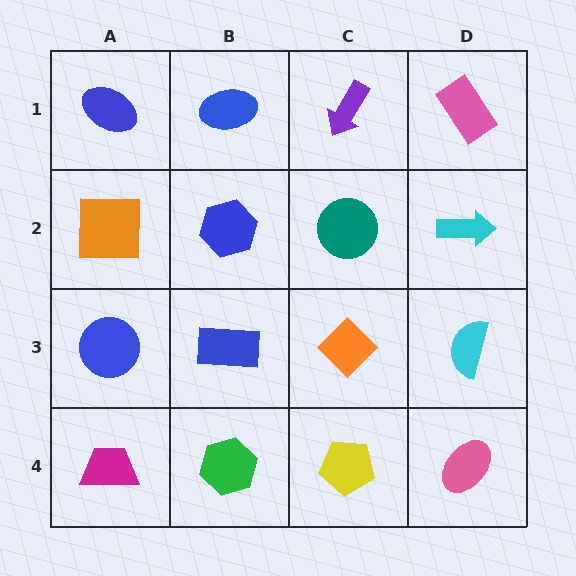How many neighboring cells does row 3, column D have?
3.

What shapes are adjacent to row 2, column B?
A blue ellipse (row 1, column B), a blue rectangle (row 3, column B), an orange square (row 2, column A), a teal circle (row 2, column C).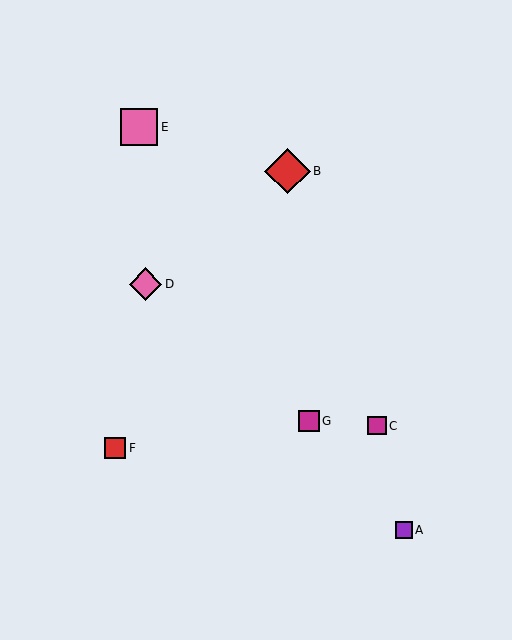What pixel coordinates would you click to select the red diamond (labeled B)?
Click at (288, 171) to select the red diamond B.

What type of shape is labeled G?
Shape G is a magenta square.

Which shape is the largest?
The red diamond (labeled B) is the largest.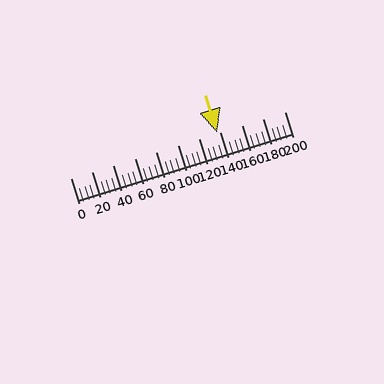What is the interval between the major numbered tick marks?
The major tick marks are spaced 20 units apart.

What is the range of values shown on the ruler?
The ruler shows values from 0 to 200.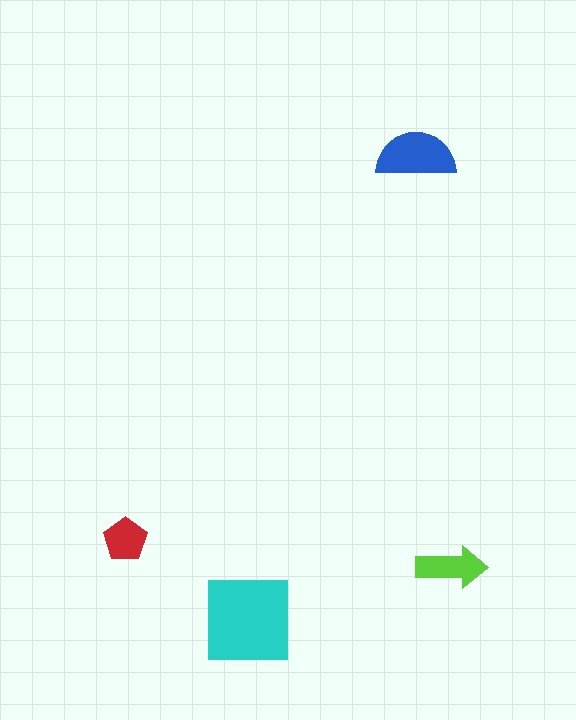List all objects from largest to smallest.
The cyan square, the blue semicircle, the lime arrow, the red pentagon.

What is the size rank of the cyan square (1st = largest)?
1st.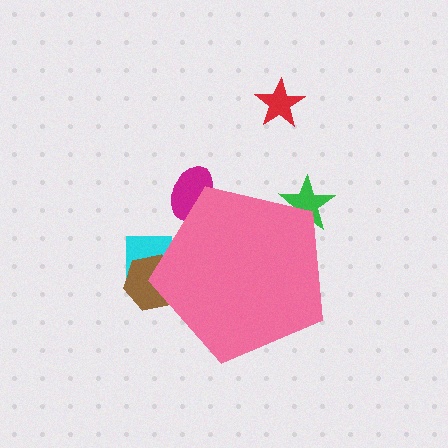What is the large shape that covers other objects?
A pink pentagon.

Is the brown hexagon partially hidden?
Yes, the brown hexagon is partially hidden behind the pink pentagon.